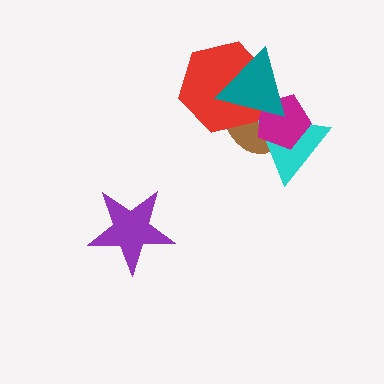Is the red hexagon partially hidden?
Yes, it is partially covered by another shape.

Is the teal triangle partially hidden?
No, no other shape covers it.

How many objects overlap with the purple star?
0 objects overlap with the purple star.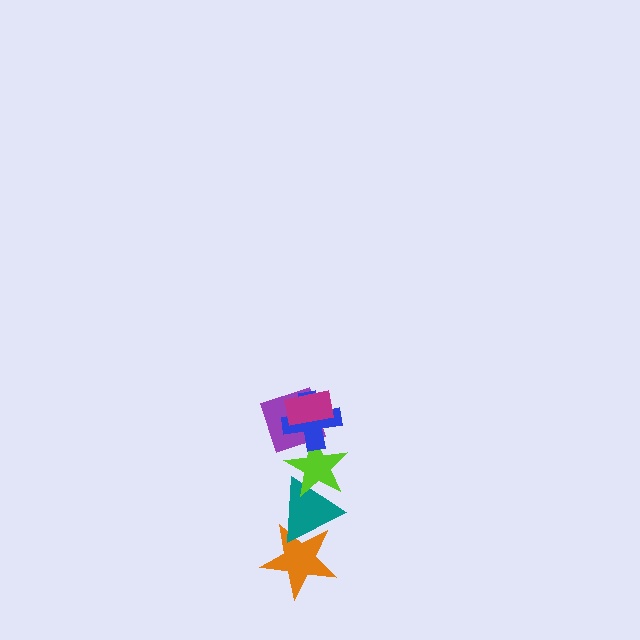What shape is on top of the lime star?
The purple diamond is on top of the lime star.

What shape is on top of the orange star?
The teal triangle is on top of the orange star.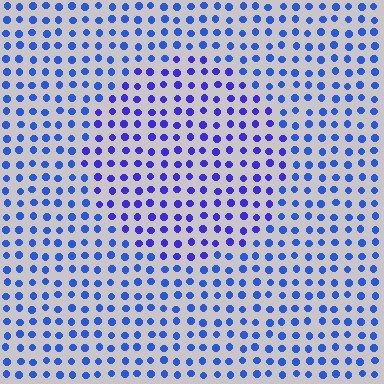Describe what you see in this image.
The image is filled with small blue elements in a uniform arrangement. A circle-shaped region is visible where the elements are tinted to a slightly different hue, forming a subtle color boundary.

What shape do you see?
I see a circle.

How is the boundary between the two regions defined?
The boundary is defined purely by a slight shift in hue (about 25 degrees). Spacing, size, and orientation are identical on both sides.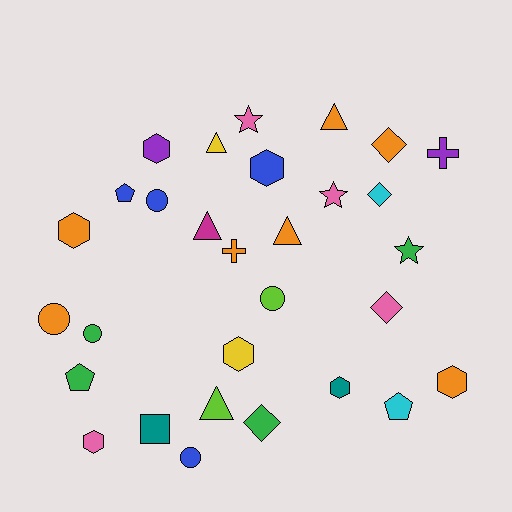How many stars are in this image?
There are 3 stars.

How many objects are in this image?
There are 30 objects.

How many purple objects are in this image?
There are 2 purple objects.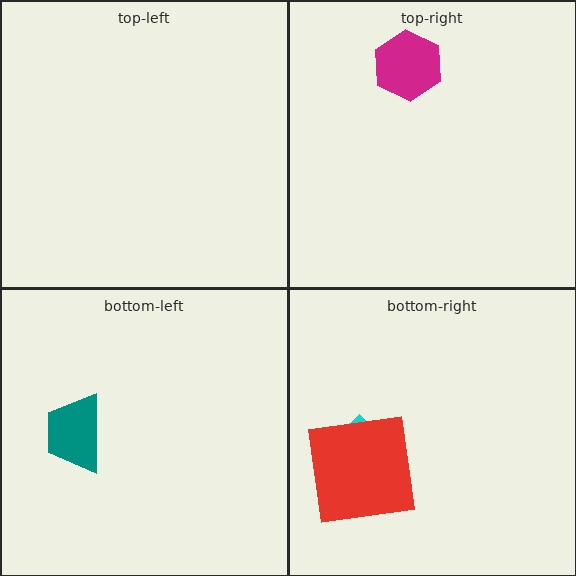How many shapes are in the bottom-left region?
1.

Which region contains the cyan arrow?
The bottom-right region.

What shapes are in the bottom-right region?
The cyan arrow, the red square.